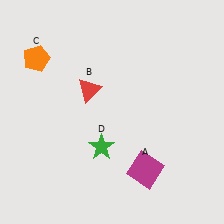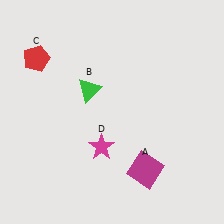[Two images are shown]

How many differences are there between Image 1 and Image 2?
There are 3 differences between the two images.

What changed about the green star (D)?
In Image 1, D is green. In Image 2, it changed to magenta.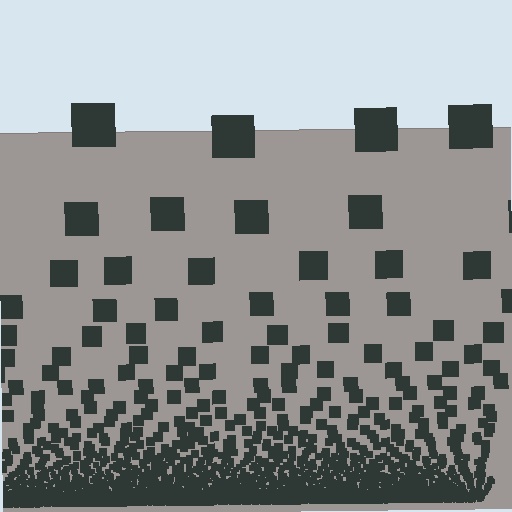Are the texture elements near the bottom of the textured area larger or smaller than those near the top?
Smaller. The gradient is inverted — elements near the bottom are smaller and denser.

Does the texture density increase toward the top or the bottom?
Density increases toward the bottom.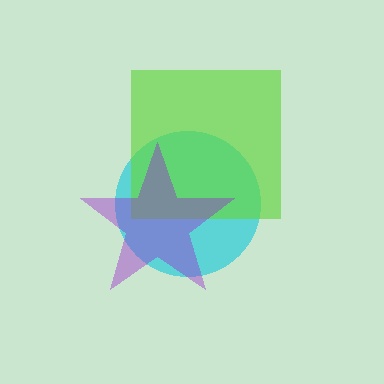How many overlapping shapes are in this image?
There are 3 overlapping shapes in the image.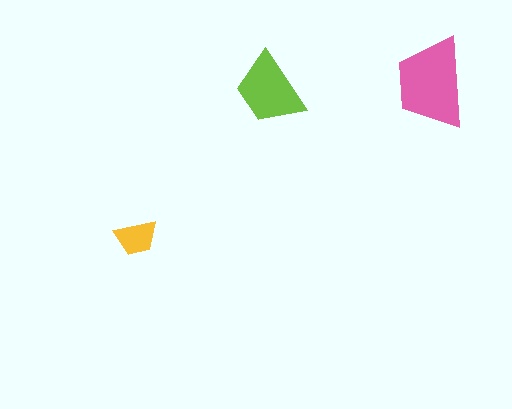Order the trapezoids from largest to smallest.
the pink one, the lime one, the yellow one.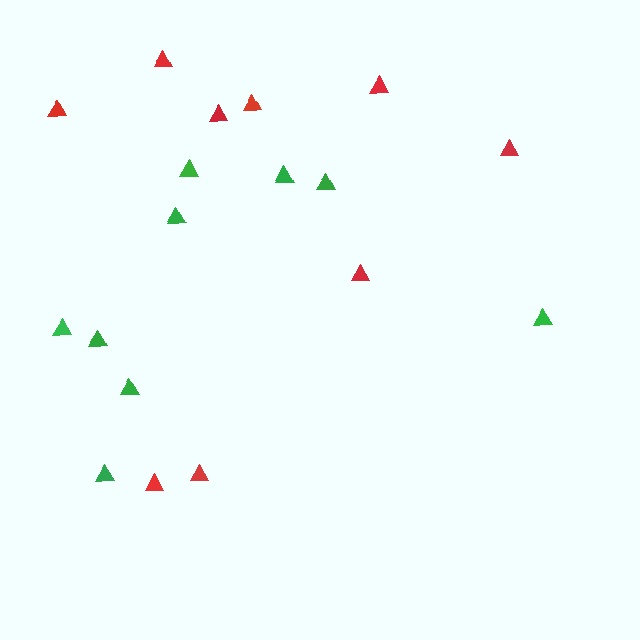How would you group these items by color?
There are 2 groups: one group of red triangles (9) and one group of green triangles (9).